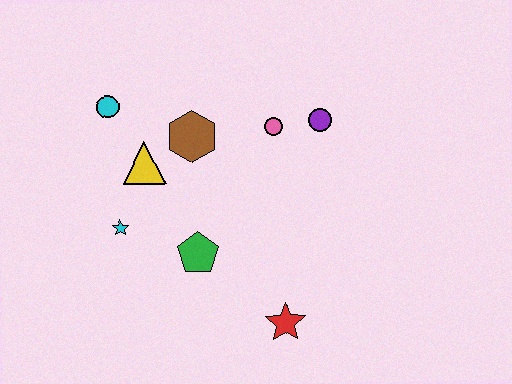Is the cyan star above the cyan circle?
No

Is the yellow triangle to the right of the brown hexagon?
No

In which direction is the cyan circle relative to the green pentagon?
The cyan circle is above the green pentagon.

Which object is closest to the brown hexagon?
The yellow triangle is closest to the brown hexagon.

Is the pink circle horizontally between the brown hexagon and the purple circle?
Yes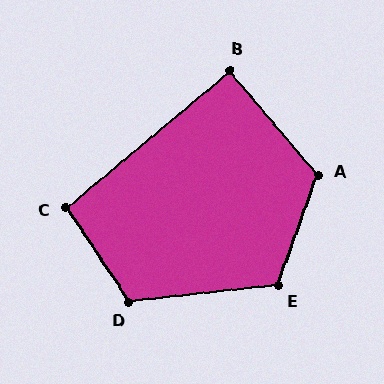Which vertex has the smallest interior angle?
B, at approximately 90 degrees.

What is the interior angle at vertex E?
Approximately 116 degrees (obtuse).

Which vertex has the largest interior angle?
A, at approximately 120 degrees.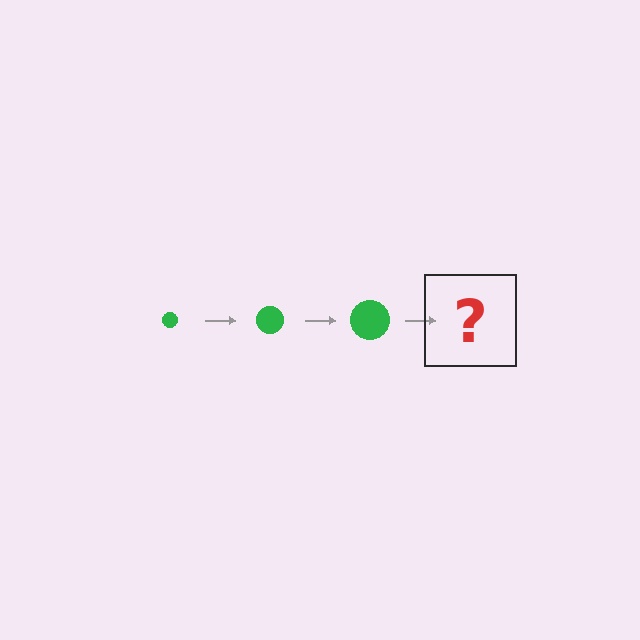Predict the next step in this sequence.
The next step is a green circle, larger than the previous one.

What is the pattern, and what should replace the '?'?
The pattern is that the circle gets progressively larger each step. The '?' should be a green circle, larger than the previous one.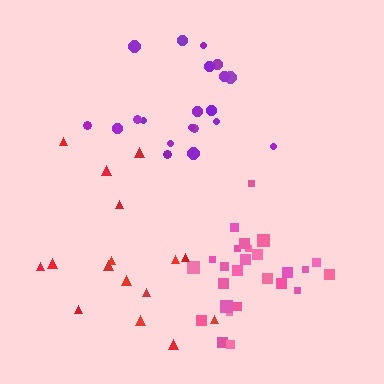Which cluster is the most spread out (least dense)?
Red.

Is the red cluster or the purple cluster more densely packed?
Purple.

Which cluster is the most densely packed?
Pink.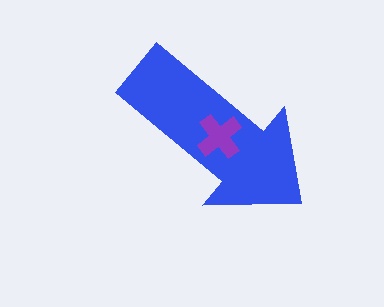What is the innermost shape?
The purple cross.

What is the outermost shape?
The blue arrow.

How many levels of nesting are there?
2.